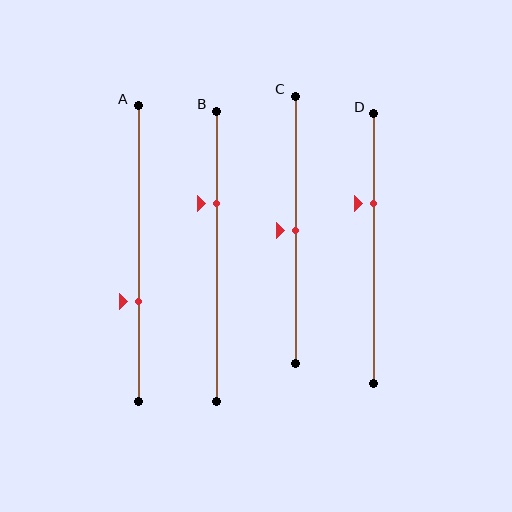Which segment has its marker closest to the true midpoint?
Segment C has its marker closest to the true midpoint.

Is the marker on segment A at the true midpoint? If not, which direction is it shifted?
No, the marker on segment A is shifted downward by about 16% of the segment length.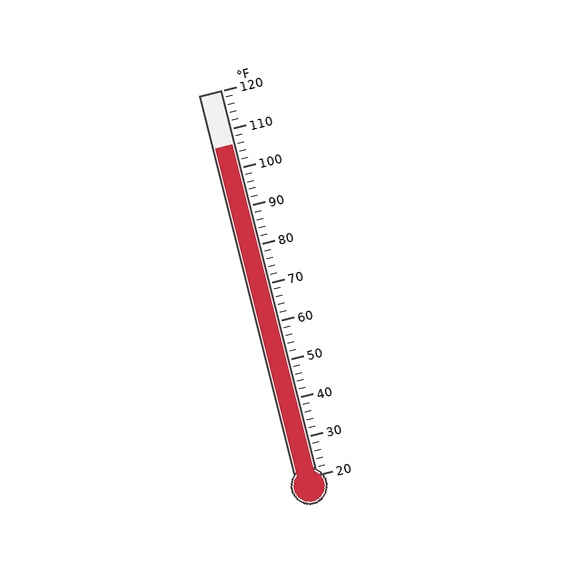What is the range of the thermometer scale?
The thermometer scale ranges from 20°F to 120°F.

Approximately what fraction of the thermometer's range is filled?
The thermometer is filled to approximately 85% of its range.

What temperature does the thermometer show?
The thermometer shows approximately 106°F.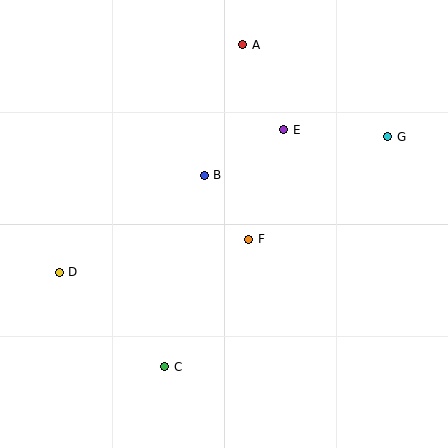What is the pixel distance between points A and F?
The distance between A and F is 194 pixels.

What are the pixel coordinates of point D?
Point D is at (59, 272).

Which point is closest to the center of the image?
Point F at (249, 239) is closest to the center.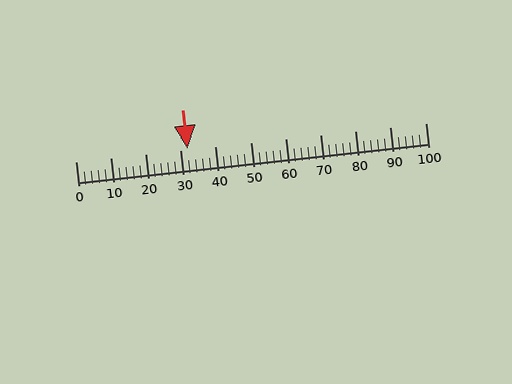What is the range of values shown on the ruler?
The ruler shows values from 0 to 100.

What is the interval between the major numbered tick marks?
The major tick marks are spaced 10 units apart.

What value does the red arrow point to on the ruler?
The red arrow points to approximately 32.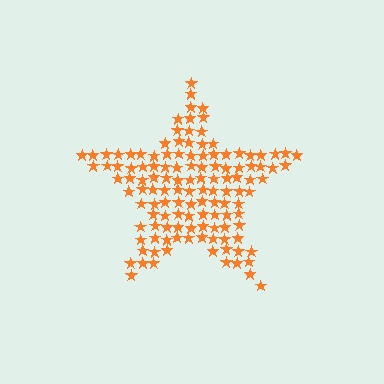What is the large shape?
The large shape is a star.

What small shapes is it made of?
It is made of small stars.